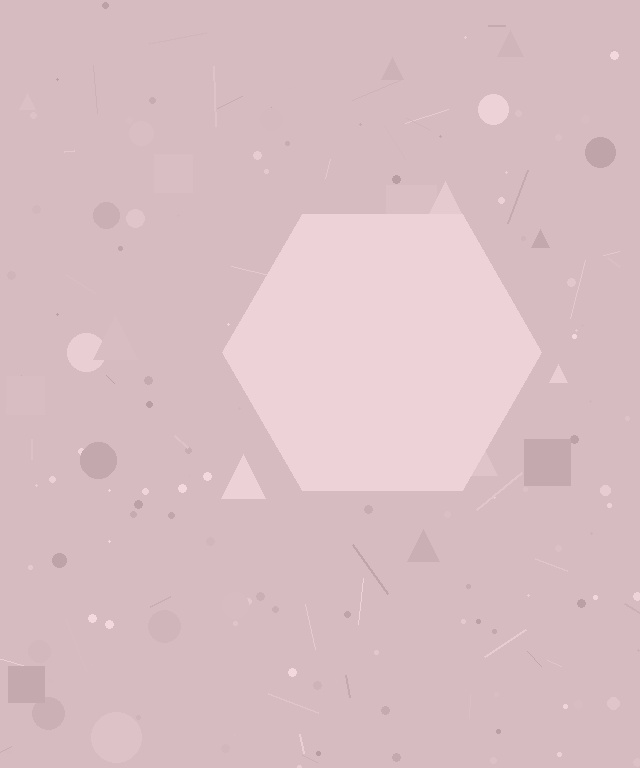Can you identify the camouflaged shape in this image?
The camouflaged shape is a hexagon.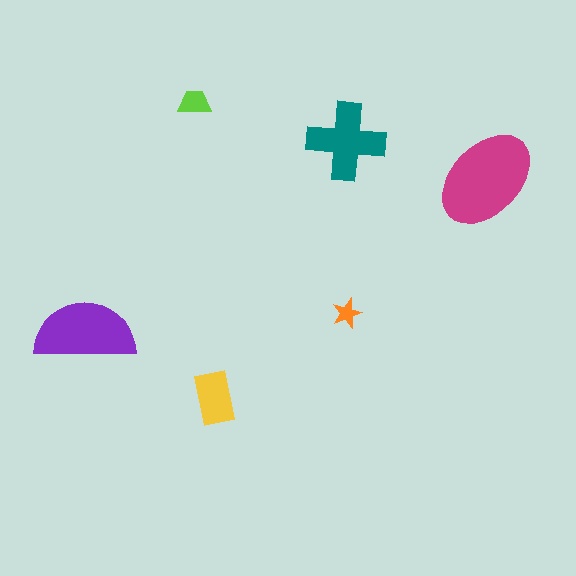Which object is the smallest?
The orange star.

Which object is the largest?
The magenta ellipse.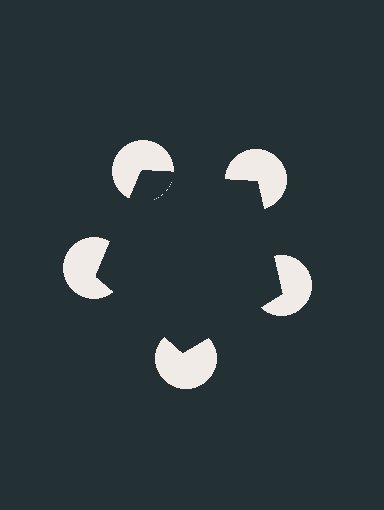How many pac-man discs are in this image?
There are 5 — one at each vertex of the illusory pentagon.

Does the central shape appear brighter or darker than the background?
It typically appears slightly darker than the background, even though no actual brightness change is drawn.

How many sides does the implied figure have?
5 sides.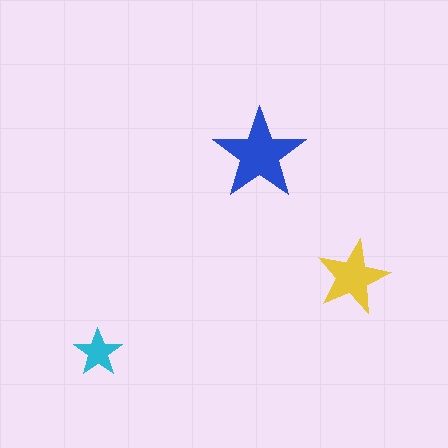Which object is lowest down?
The cyan star is bottommost.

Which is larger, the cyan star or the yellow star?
The yellow one.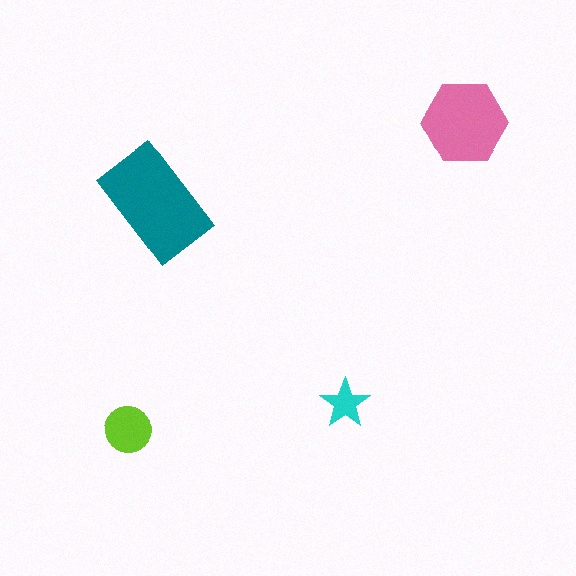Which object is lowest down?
The lime circle is bottommost.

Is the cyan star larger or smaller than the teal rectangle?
Smaller.